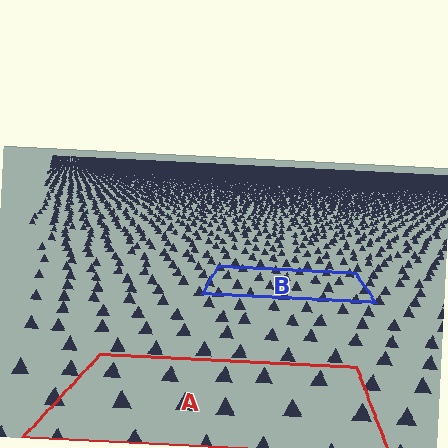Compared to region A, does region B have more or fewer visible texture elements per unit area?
Region B has more texture elements per unit area — they are packed more densely because it is farther away.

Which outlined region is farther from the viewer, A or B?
Region B is farther from the viewer — the texture elements inside it appear smaller and more densely packed.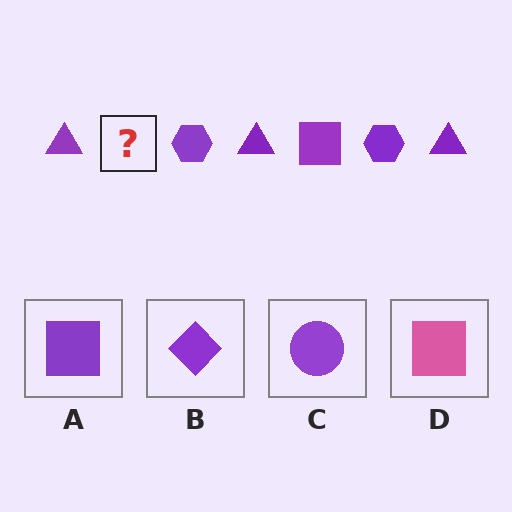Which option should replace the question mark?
Option A.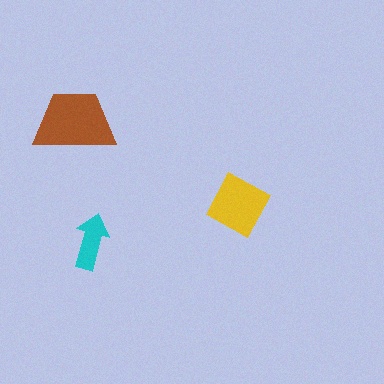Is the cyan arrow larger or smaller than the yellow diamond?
Smaller.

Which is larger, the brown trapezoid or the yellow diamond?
The brown trapezoid.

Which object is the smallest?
The cyan arrow.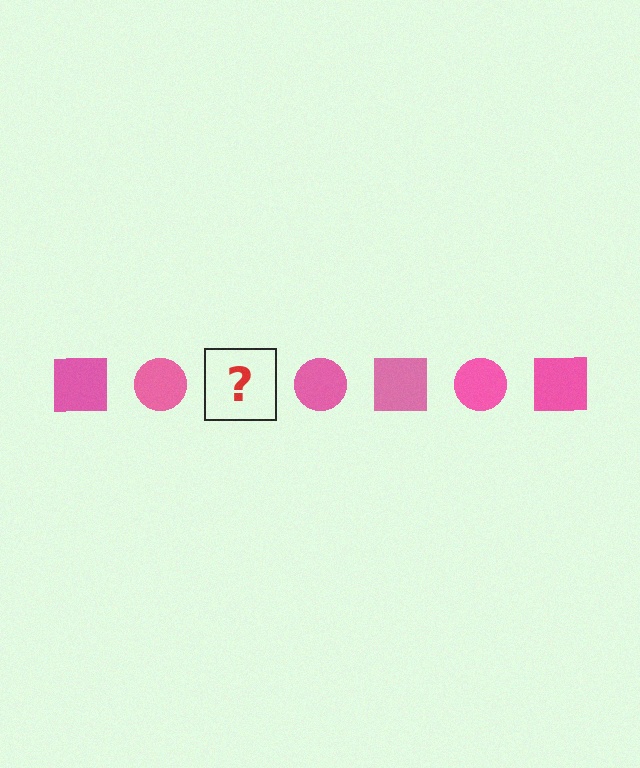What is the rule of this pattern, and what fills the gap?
The rule is that the pattern cycles through square, circle shapes in pink. The gap should be filled with a pink square.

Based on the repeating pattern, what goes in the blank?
The blank should be a pink square.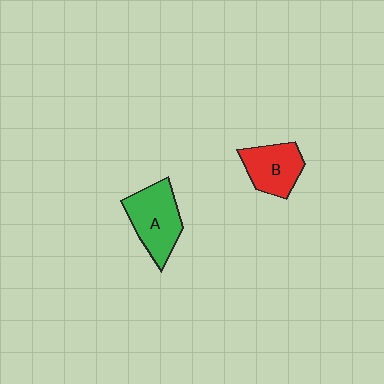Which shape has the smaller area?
Shape B (red).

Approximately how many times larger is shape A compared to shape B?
Approximately 1.3 times.